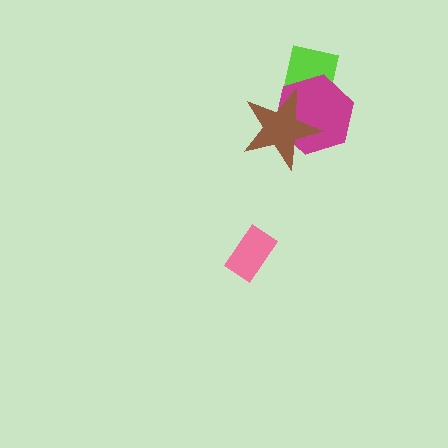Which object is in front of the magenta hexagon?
The brown star is in front of the magenta hexagon.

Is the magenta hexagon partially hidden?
Yes, it is partially covered by another shape.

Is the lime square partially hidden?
Yes, it is partially covered by another shape.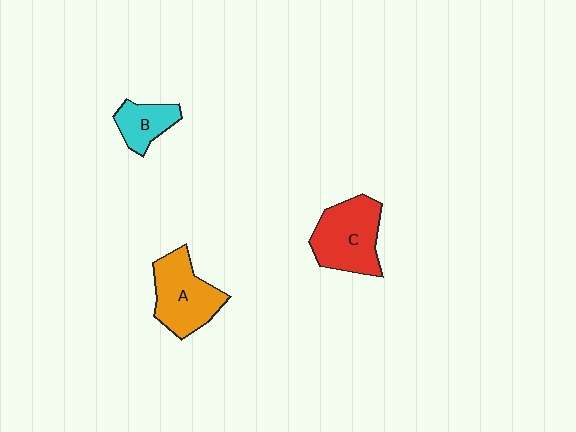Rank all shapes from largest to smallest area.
From largest to smallest: C (red), A (orange), B (cyan).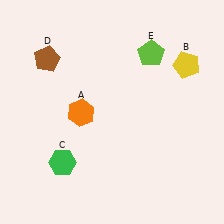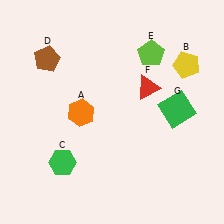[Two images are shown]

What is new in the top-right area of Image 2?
A green square (G) was added in the top-right area of Image 2.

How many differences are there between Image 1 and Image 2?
There are 2 differences between the two images.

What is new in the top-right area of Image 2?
A red triangle (F) was added in the top-right area of Image 2.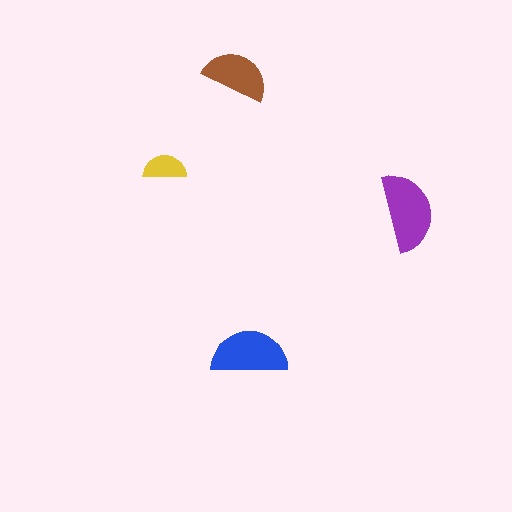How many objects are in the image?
There are 4 objects in the image.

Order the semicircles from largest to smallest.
the purple one, the blue one, the brown one, the yellow one.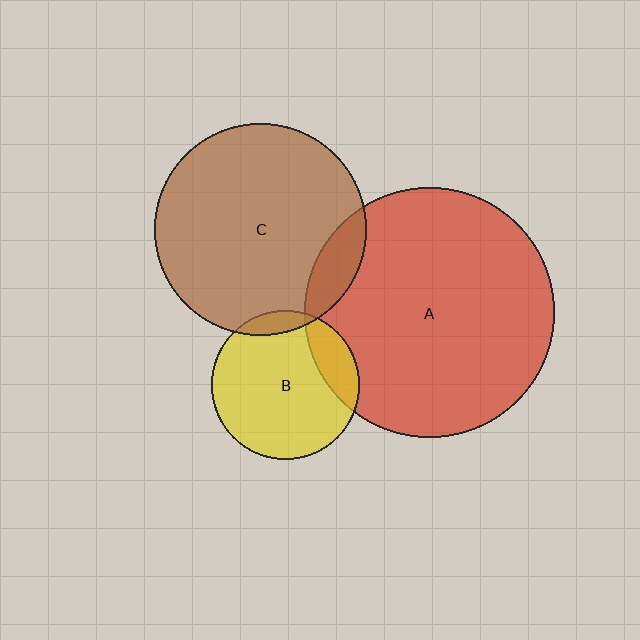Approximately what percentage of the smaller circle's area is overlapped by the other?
Approximately 10%.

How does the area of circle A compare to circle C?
Approximately 1.4 times.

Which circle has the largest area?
Circle A (red).